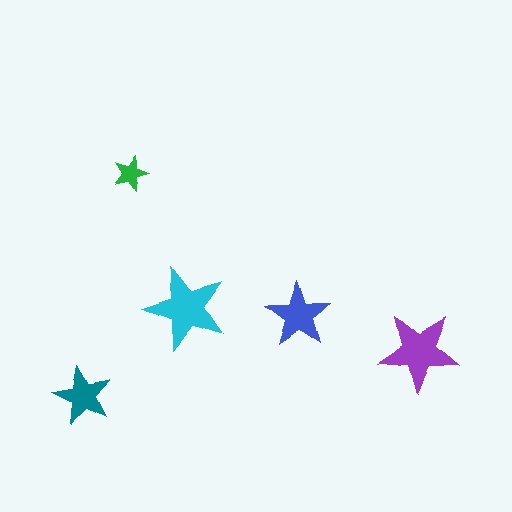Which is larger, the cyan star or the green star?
The cyan one.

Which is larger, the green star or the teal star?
The teal one.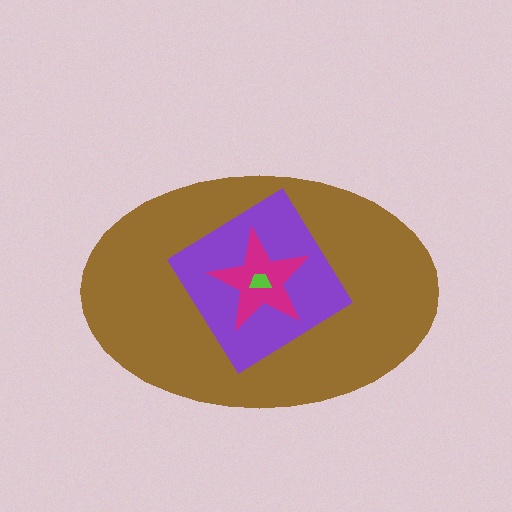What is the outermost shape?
The brown ellipse.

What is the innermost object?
The lime trapezoid.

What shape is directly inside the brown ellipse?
The purple diamond.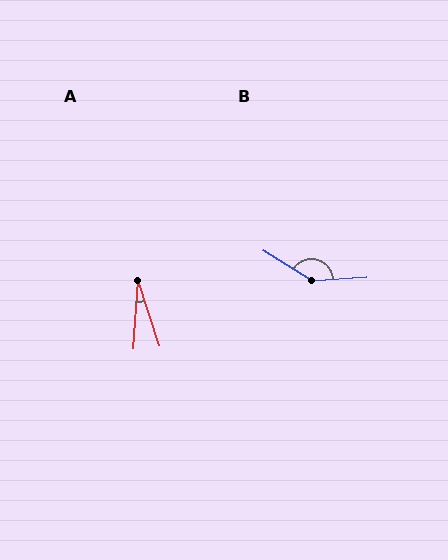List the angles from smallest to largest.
A (22°), B (145°).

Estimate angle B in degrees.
Approximately 145 degrees.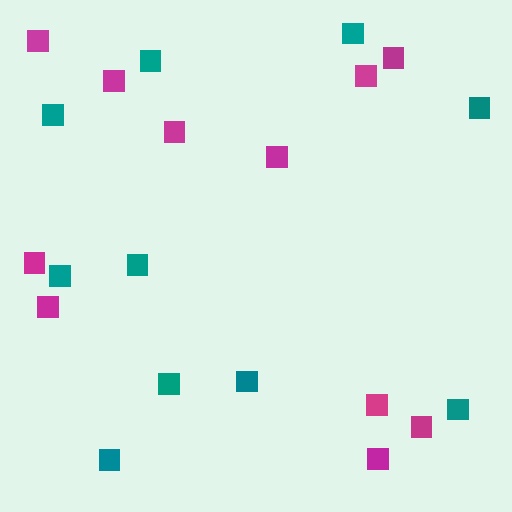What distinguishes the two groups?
There are 2 groups: one group of magenta squares (11) and one group of teal squares (10).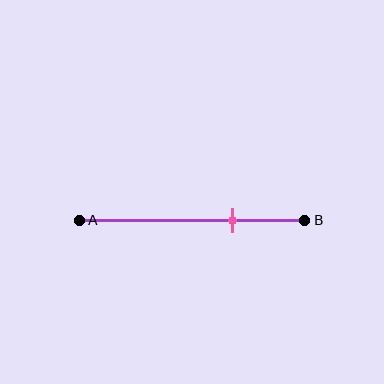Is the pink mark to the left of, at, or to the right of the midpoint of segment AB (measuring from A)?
The pink mark is to the right of the midpoint of segment AB.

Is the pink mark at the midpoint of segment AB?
No, the mark is at about 70% from A, not at the 50% midpoint.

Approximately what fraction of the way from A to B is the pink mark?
The pink mark is approximately 70% of the way from A to B.